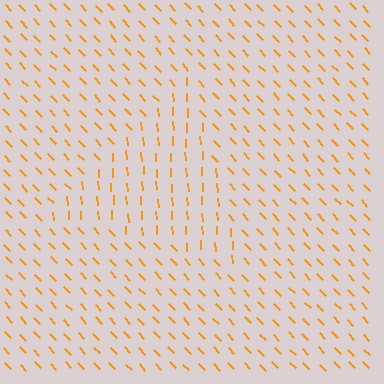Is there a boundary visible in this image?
Yes, there is a texture boundary formed by a change in line orientation.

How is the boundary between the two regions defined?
The boundary is defined purely by a change in line orientation (approximately 40 degrees difference). All lines are the same color and thickness.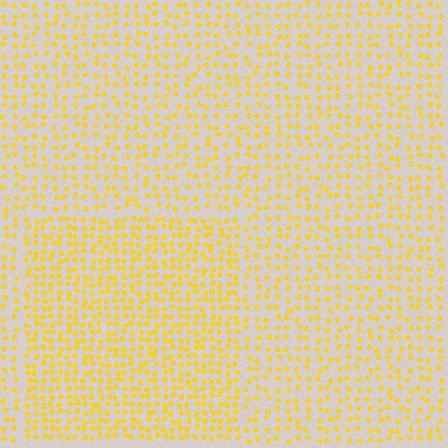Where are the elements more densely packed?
The elements are more densely packed inside the rectangle boundary.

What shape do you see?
I see a rectangle.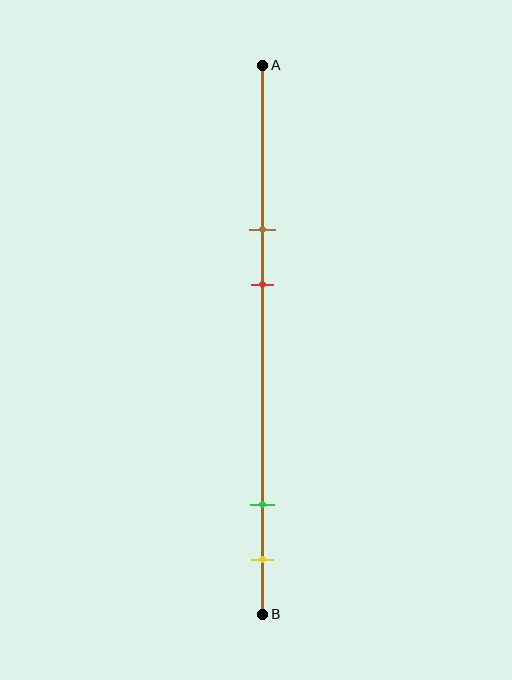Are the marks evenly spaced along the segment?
No, the marks are not evenly spaced.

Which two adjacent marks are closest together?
The green and yellow marks are the closest adjacent pair.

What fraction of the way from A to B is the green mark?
The green mark is approximately 80% (0.8) of the way from A to B.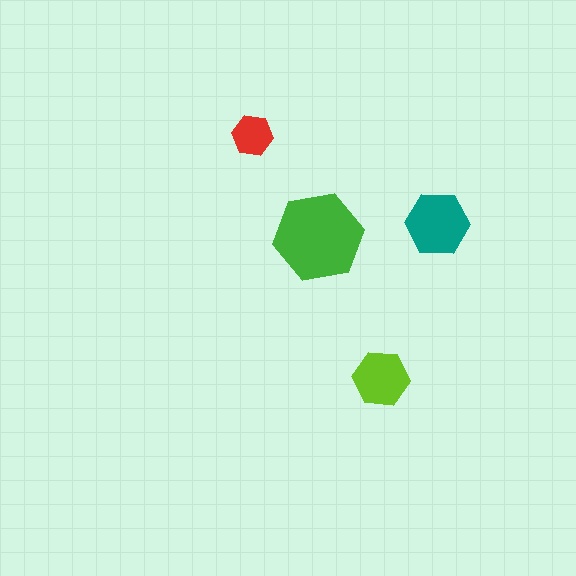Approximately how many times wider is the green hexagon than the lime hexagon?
About 1.5 times wider.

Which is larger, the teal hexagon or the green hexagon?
The green one.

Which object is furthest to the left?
The red hexagon is leftmost.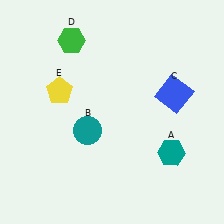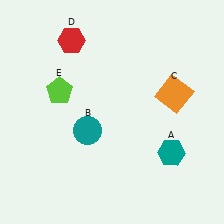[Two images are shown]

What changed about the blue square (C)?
In Image 1, C is blue. In Image 2, it changed to orange.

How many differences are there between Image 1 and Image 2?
There are 3 differences between the two images.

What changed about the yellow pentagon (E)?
In Image 1, E is yellow. In Image 2, it changed to lime.